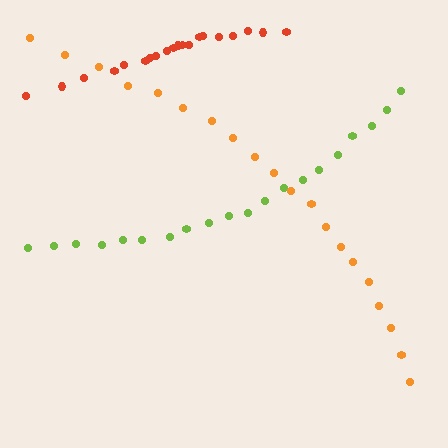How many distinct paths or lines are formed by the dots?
There are 3 distinct paths.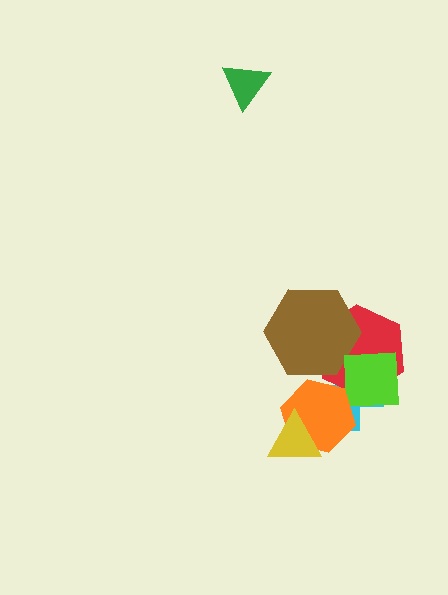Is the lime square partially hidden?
Yes, it is partially covered by another shape.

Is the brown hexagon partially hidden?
Yes, it is partially covered by another shape.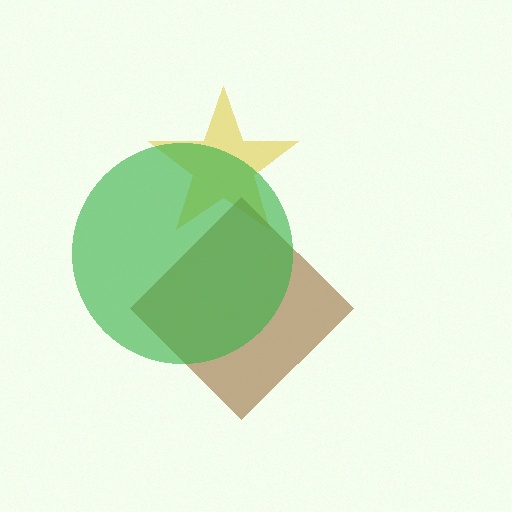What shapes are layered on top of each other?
The layered shapes are: a yellow star, a brown diamond, a green circle.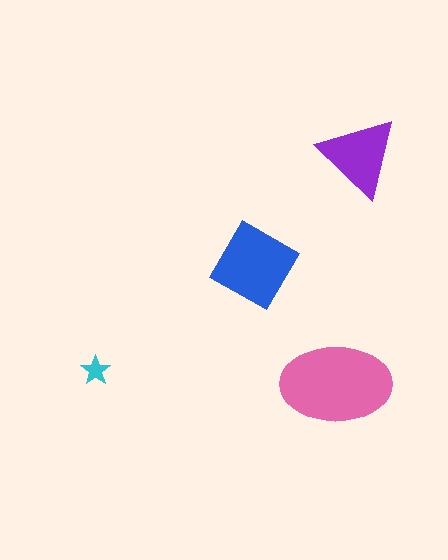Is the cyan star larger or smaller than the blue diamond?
Smaller.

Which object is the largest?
The pink ellipse.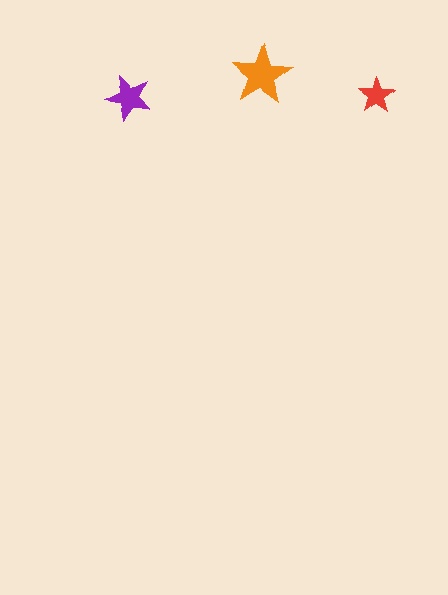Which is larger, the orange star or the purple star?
The orange one.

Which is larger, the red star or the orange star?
The orange one.